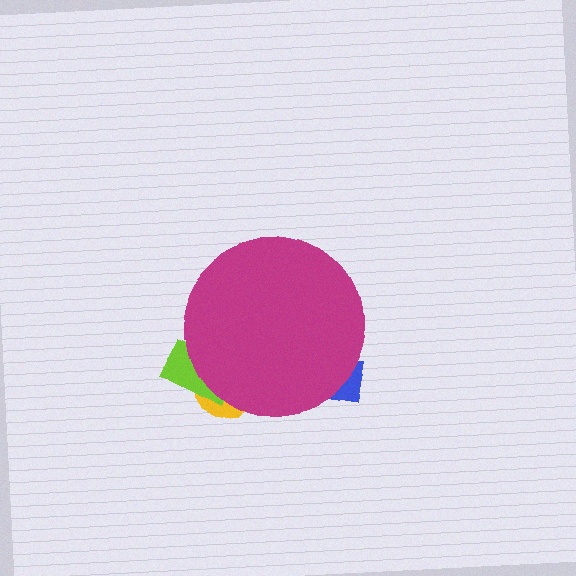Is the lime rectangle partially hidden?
Yes, the lime rectangle is partially hidden behind the magenta circle.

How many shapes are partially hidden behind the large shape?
3 shapes are partially hidden.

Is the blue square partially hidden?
Yes, the blue square is partially hidden behind the magenta circle.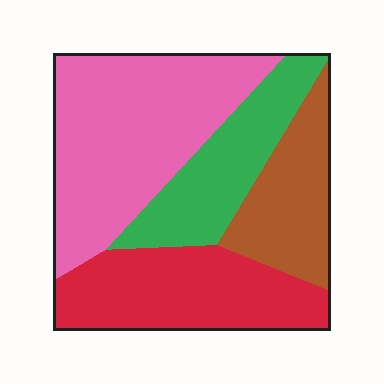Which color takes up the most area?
Pink, at roughly 40%.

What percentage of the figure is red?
Red covers about 25% of the figure.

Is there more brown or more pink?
Pink.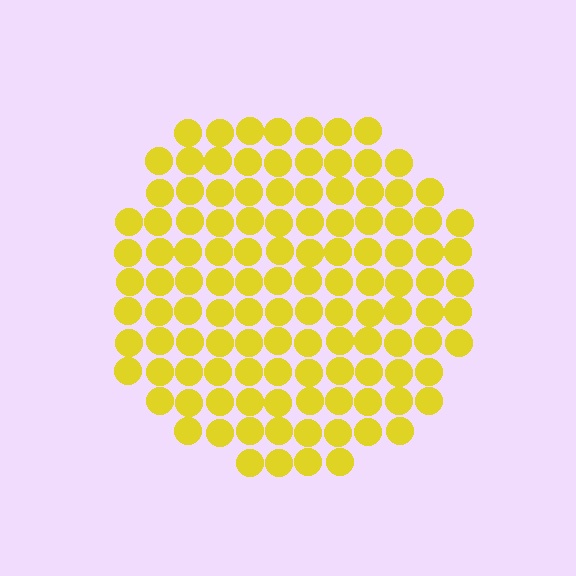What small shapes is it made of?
It is made of small circles.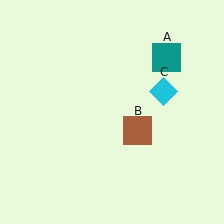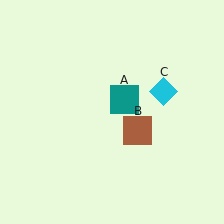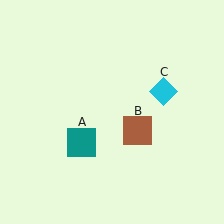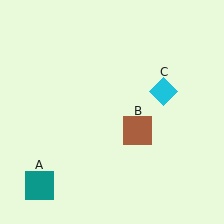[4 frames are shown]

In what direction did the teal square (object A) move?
The teal square (object A) moved down and to the left.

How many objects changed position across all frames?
1 object changed position: teal square (object A).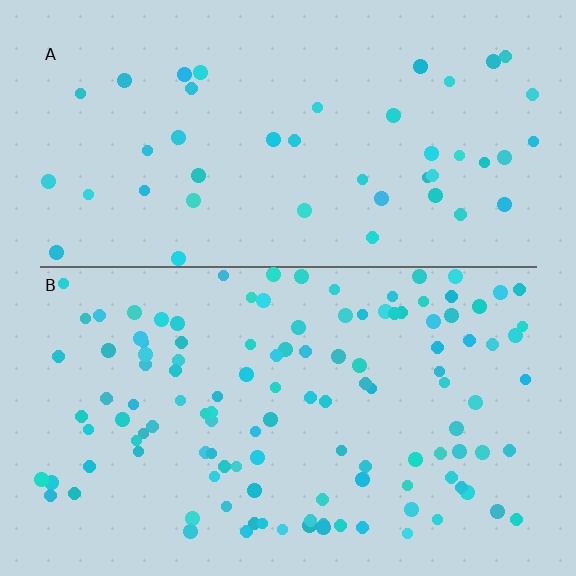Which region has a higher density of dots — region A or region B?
B (the bottom).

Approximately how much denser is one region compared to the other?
Approximately 2.7× — region B over region A.